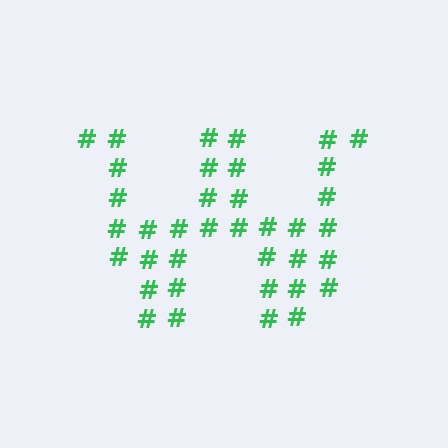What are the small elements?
The small elements are hash symbols.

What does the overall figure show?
The overall figure shows the letter W.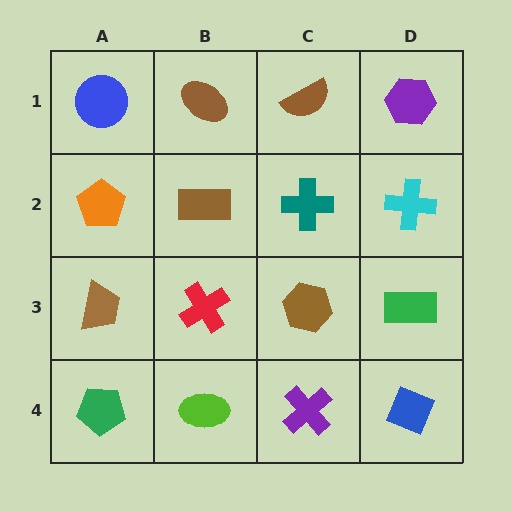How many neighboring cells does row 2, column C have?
4.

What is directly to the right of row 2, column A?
A brown rectangle.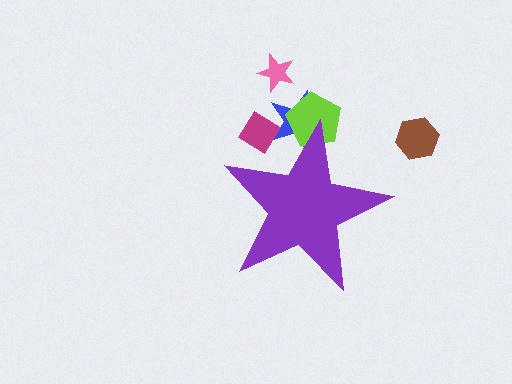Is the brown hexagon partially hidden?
No, the brown hexagon is fully visible.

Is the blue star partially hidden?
Yes, the blue star is partially hidden behind the purple star.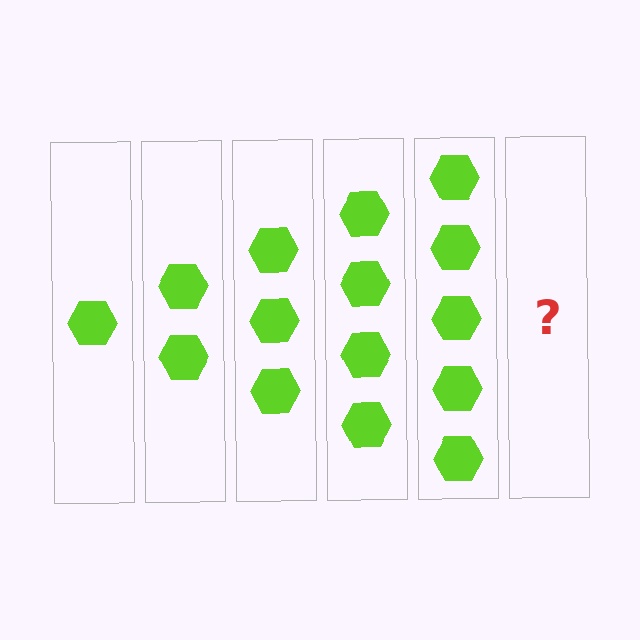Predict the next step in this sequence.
The next step is 6 hexagons.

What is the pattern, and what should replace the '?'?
The pattern is that each step adds one more hexagon. The '?' should be 6 hexagons.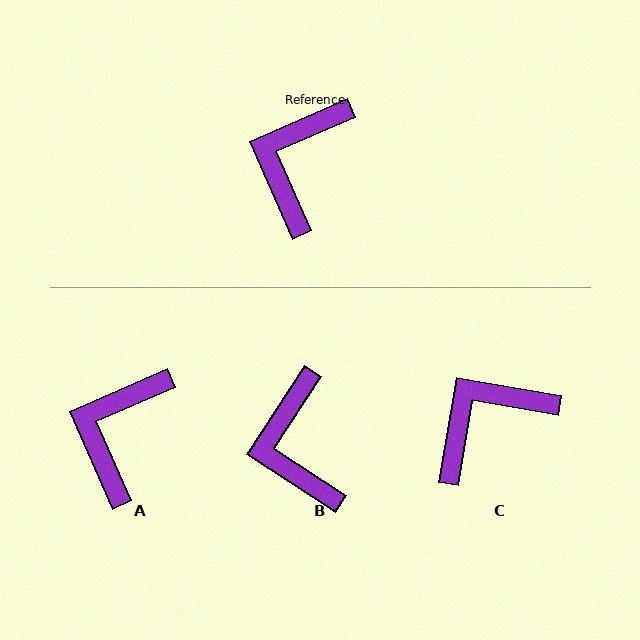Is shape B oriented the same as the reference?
No, it is off by about 33 degrees.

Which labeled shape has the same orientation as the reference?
A.